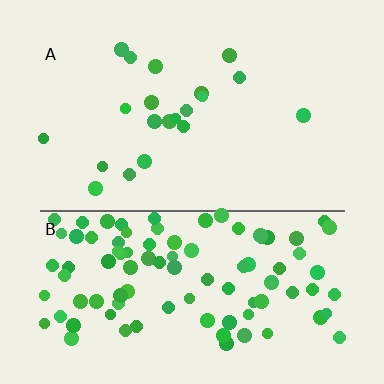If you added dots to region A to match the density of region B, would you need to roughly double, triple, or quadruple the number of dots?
Approximately quadruple.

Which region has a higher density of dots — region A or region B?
B (the bottom).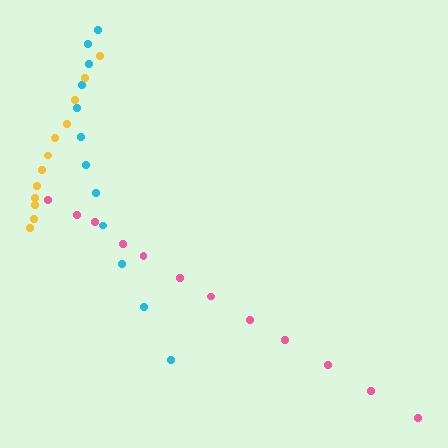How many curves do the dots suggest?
There are 3 distinct paths.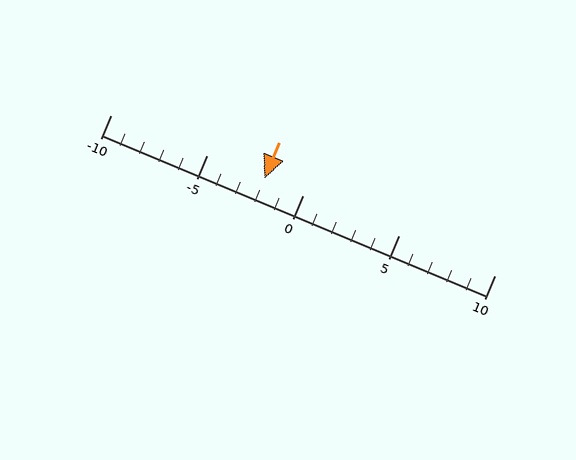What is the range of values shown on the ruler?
The ruler shows values from -10 to 10.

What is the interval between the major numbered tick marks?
The major tick marks are spaced 5 units apart.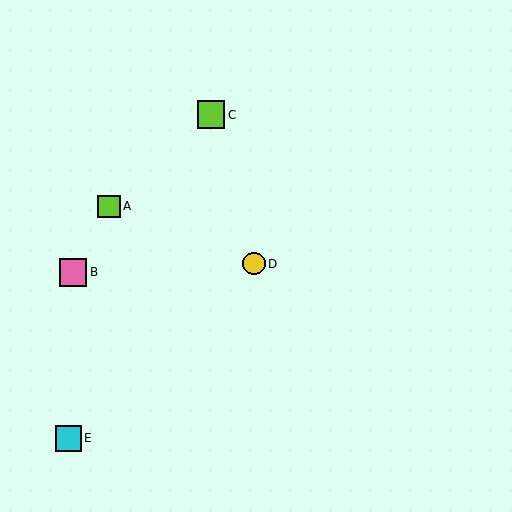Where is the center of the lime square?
The center of the lime square is at (109, 206).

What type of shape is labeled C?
Shape C is a lime square.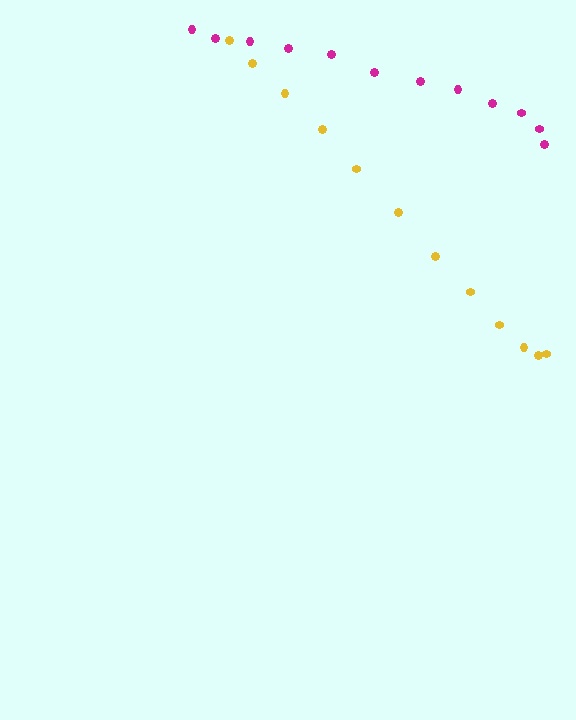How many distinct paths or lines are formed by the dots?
There are 2 distinct paths.